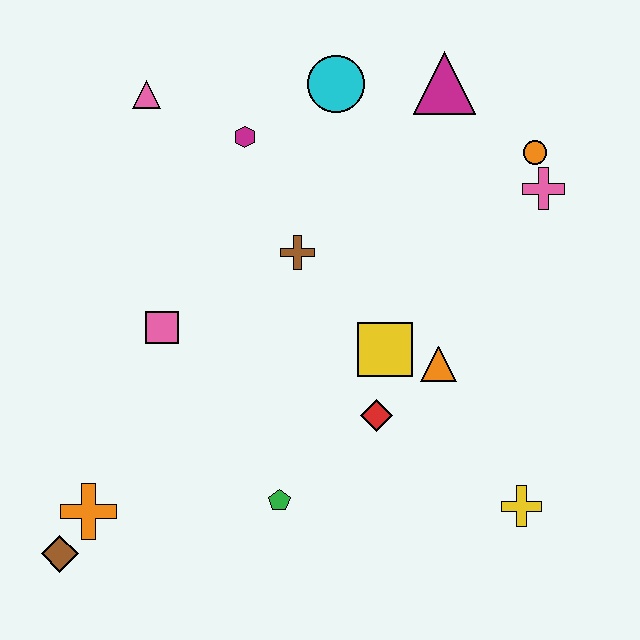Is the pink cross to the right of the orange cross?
Yes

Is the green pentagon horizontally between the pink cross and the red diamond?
No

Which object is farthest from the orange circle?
The brown diamond is farthest from the orange circle.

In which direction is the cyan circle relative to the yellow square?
The cyan circle is above the yellow square.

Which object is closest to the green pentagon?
The red diamond is closest to the green pentagon.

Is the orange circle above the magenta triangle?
No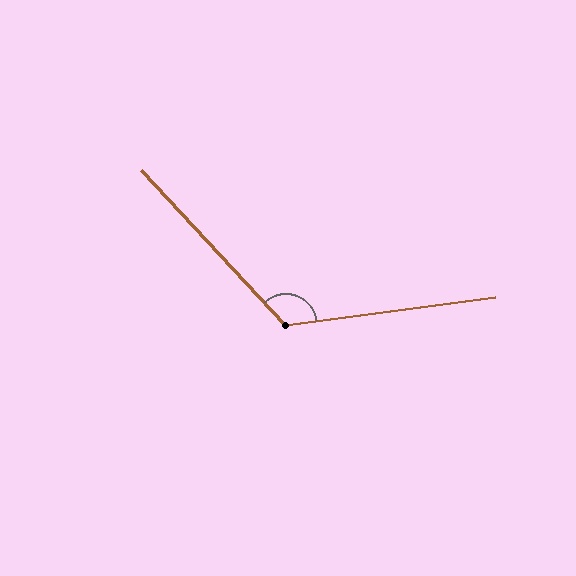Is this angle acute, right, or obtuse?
It is obtuse.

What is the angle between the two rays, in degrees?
Approximately 125 degrees.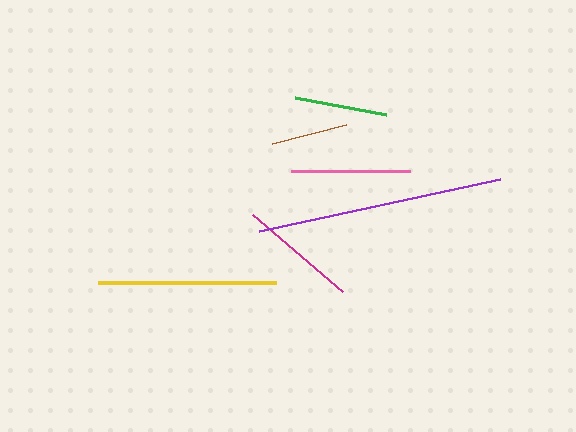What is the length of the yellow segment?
The yellow segment is approximately 177 pixels long.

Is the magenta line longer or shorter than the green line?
The magenta line is longer than the green line.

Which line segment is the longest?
The purple line is the longest at approximately 247 pixels.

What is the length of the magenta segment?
The magenta segment is approximately 118 pixels long.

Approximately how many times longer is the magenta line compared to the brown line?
The magenta line is approximately 1.6 times the length of the brown line.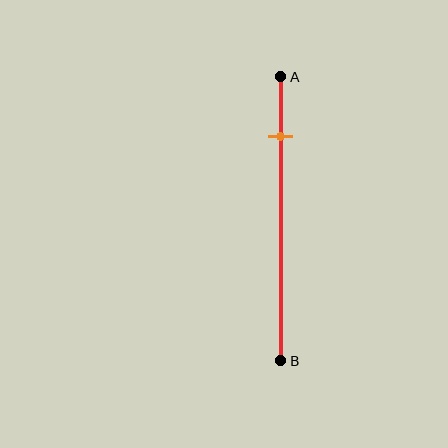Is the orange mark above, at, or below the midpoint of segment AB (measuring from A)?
The orange mark is above the midpoint of segment AB.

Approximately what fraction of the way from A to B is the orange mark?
The orange mark is approximately 20% of the way from A to B.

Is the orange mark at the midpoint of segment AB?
No, the mark is at about 20% from A, not at the 50% midpoint.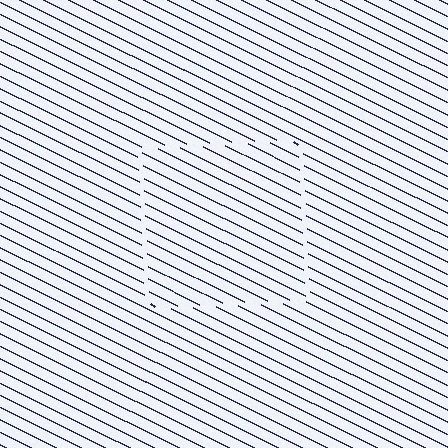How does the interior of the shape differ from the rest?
The interior of the shape contains the same grating, shifted by half a period — the contour is defined by the phase discontinuity where line-ends from the inner and outer gratings abut.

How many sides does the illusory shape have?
4 sides — the line-ends trace a square.